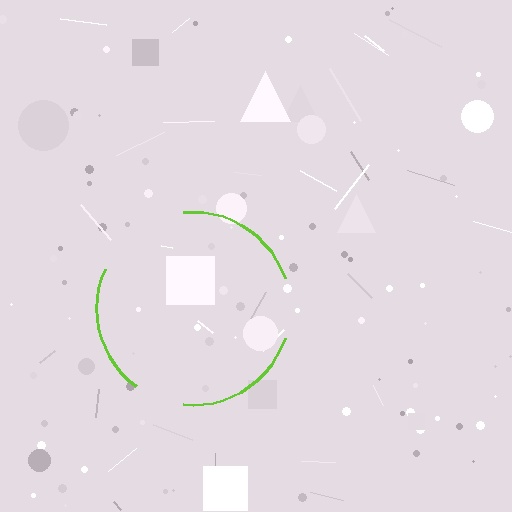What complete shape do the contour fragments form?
The contour fragments form a circle.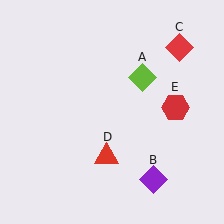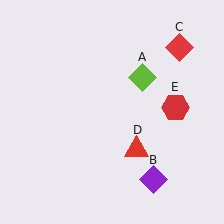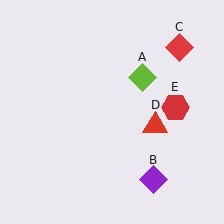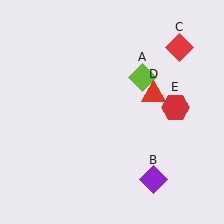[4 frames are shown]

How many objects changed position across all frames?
1 object changed position: red triangle (object D).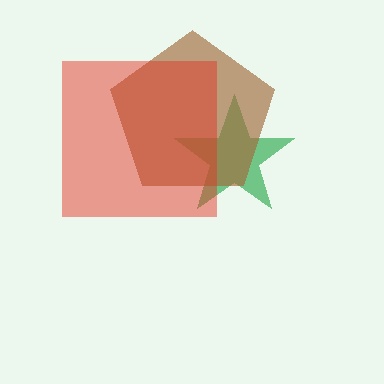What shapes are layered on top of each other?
The layered shapes are: a green star, a brown pentagon, a red square.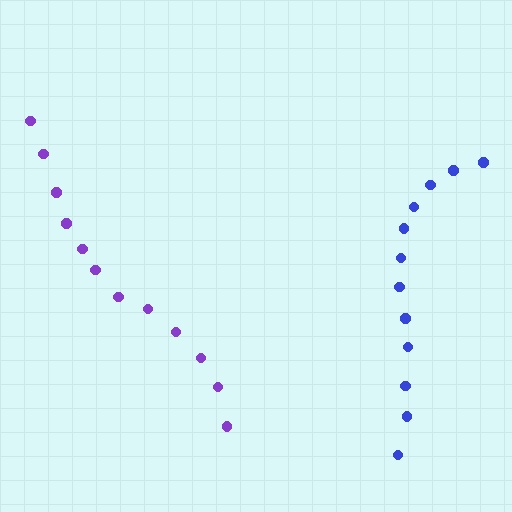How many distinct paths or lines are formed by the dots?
There are 2 distinct paths.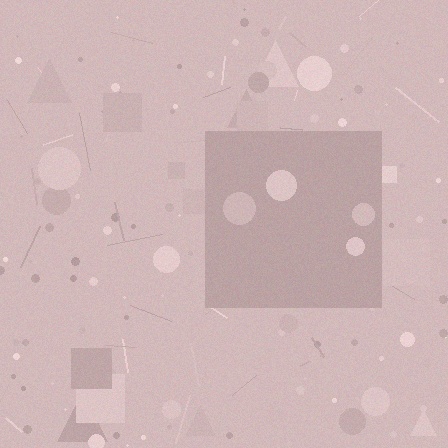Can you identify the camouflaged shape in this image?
The camouflaged shape is a square.